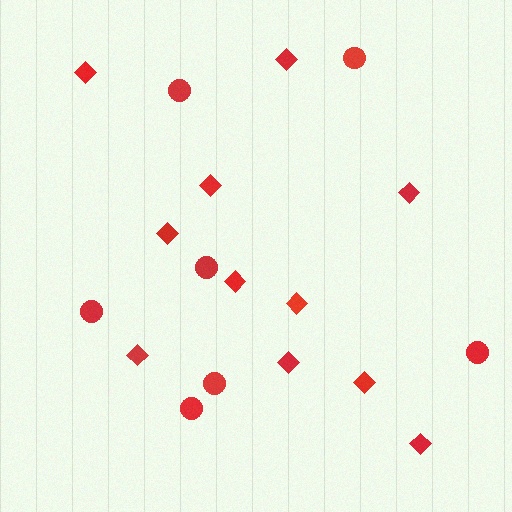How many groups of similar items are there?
There are 2 groups: one group of diamonds (11) and one group of circles (7).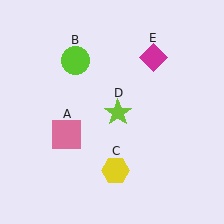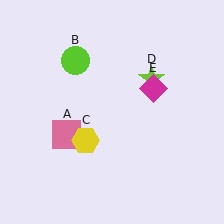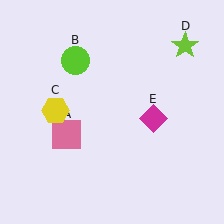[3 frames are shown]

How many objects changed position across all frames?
3 objects changed position: yellow hexagon (object C), lime star (object D), magenta diamond (object E).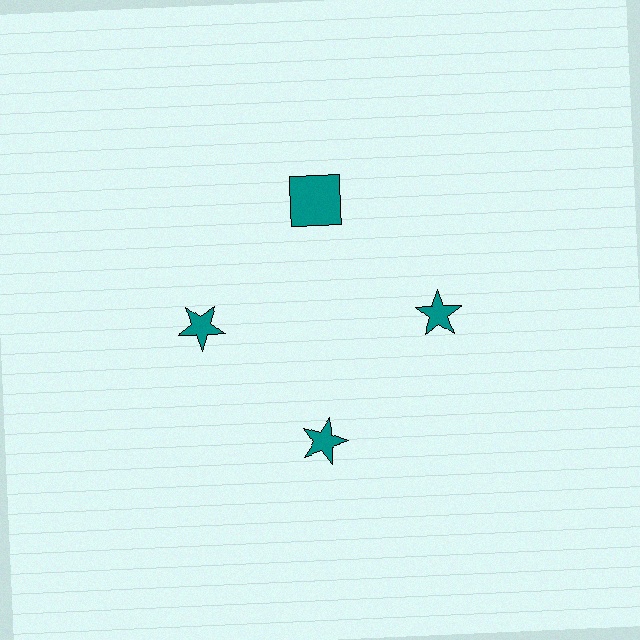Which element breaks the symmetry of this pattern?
The teal square at roughly the 12 o'clock position breaks the symmetry. All other shapes are teal stars.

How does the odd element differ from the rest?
It has a different shape: square instead of star.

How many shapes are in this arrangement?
There are 4 shapes arranged in a ring pattern.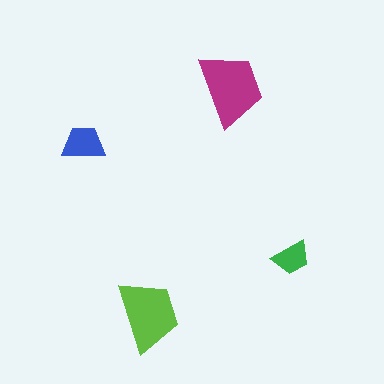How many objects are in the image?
There are 4 objects in the image.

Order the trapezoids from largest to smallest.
the magenta one, the lime one, the blue one, the green one.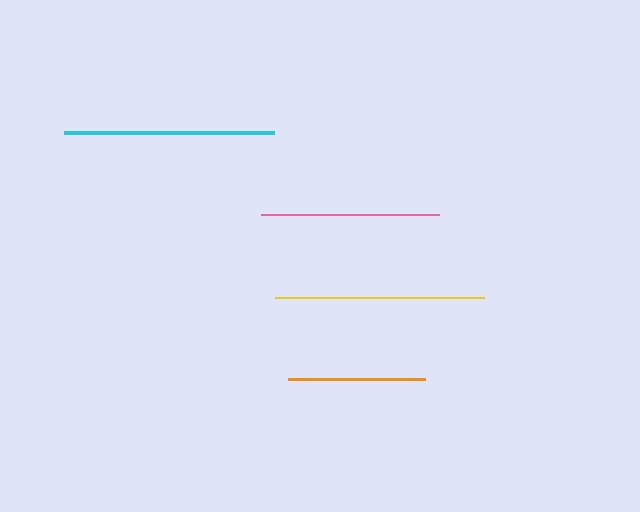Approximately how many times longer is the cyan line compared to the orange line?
The cyan line is approximately 1.5 times the length of the orange line.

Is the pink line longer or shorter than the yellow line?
The yellow line is longer than the pink line.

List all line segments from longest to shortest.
From longest to shortest: cyan, yellow, pink, orange.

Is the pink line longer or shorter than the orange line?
The pink line is longer than the orange line.